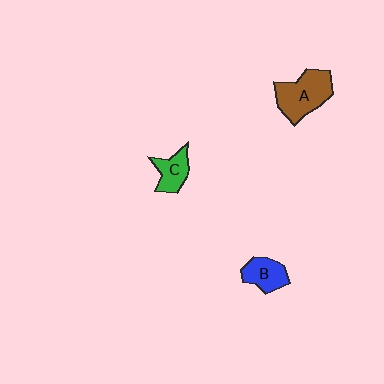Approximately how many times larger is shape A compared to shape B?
Approximately 1.7 times.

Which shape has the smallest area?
Shape C (green).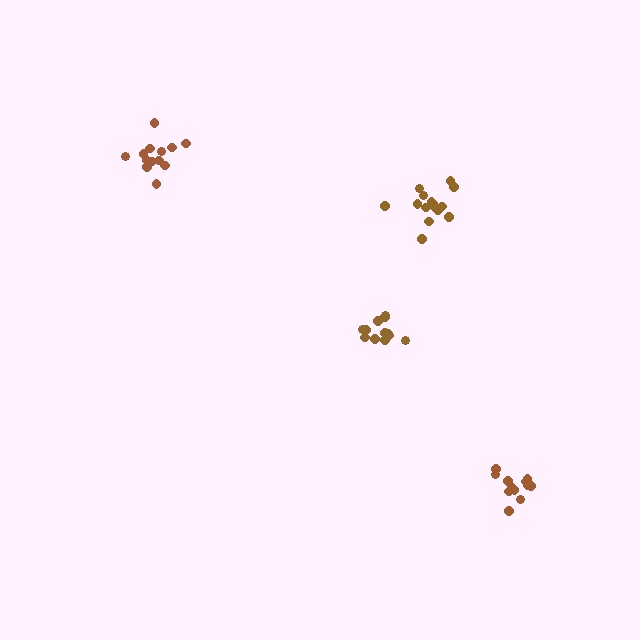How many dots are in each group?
Group 1: 12 dots, Group 2: 13 dots, Group 3: 15 dots, Group 4: 13 dots (53 total).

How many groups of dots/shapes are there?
There are 4 groups.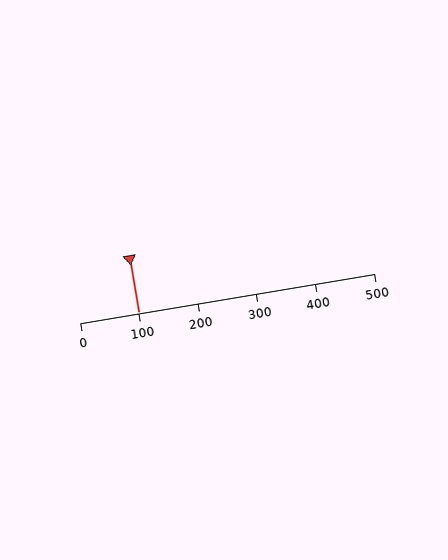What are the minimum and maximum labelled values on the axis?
The axis runs from 0 to 500.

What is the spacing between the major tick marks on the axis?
The major ticks are spaced 100 apart.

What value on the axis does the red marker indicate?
The marker indicates approximately 100.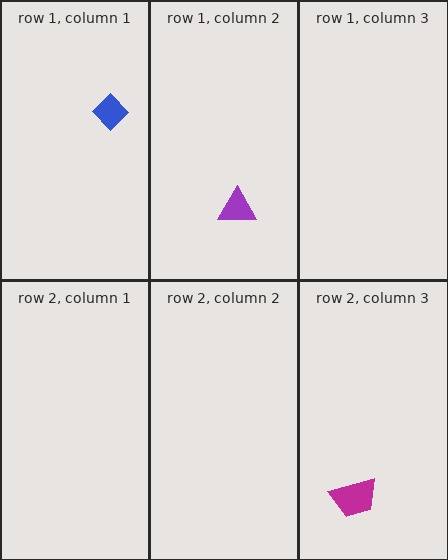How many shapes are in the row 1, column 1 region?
1.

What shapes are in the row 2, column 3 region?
The magenta trapezoid.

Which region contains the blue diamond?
The row 1, column 1 region.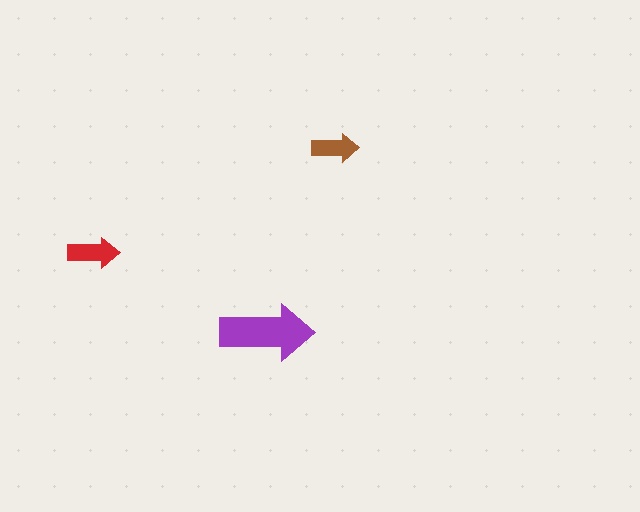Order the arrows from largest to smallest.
the purple one, the red one, the brown one.